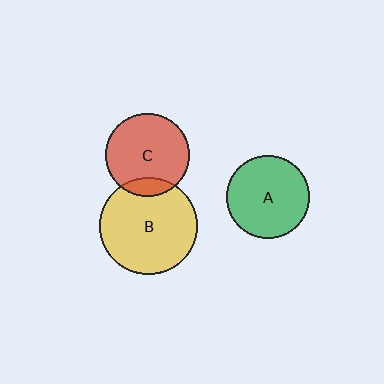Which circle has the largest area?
Circle B (yellow).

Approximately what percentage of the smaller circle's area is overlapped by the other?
Approximately 15%.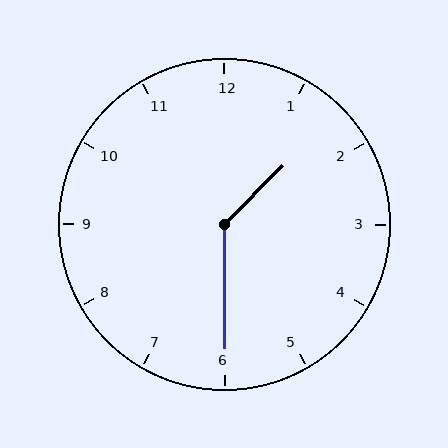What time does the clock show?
1:30.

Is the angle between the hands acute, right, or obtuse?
It is obtuse.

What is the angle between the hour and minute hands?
Approximately 135 degrees.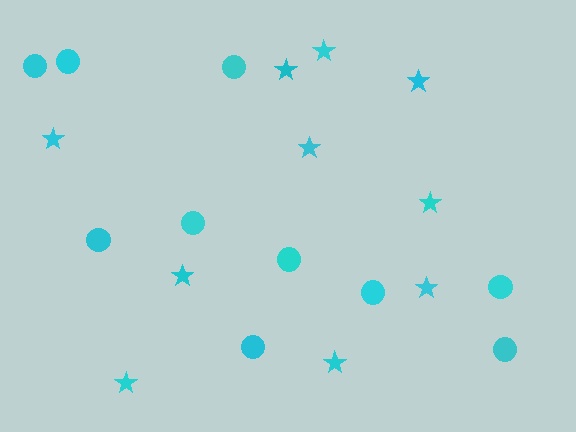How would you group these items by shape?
There are 2 groups: one group of circles (10) and one group of stars (10).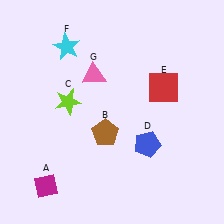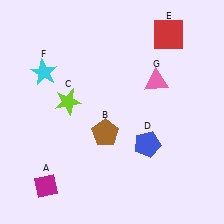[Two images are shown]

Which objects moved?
The objects that moved are: the red square (E), the cyan star (F), the pink triangle (G).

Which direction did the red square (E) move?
The red square (E) moved up.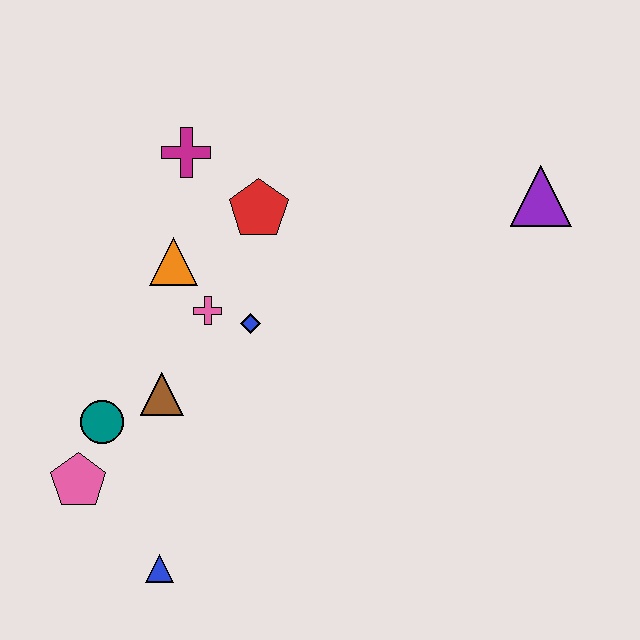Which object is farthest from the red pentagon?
The blue triangle is farthest from the red pentagon.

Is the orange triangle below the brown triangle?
No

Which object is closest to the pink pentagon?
The teal circle is closest to the pink pentagon.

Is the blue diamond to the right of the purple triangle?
No